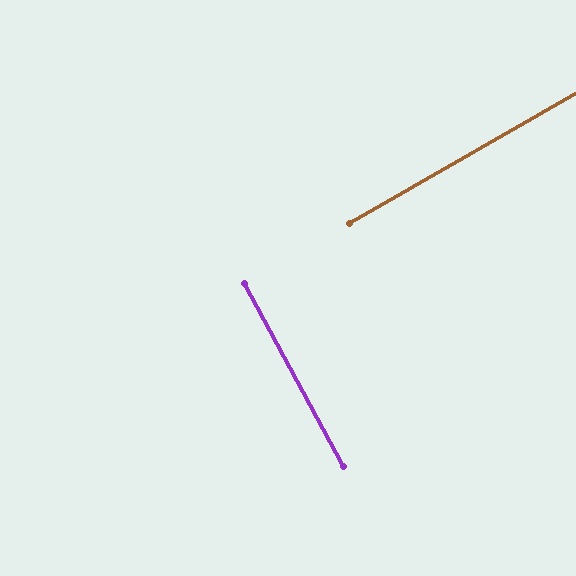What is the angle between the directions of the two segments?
Approximately 88 degrees.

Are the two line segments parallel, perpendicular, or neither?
Perpendicular — they meet at approximately 88°.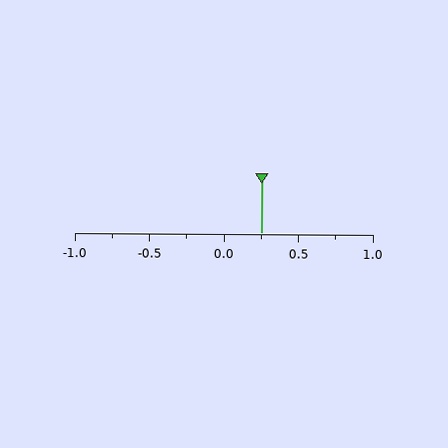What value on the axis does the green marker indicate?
The marker indicates approximately 0.25.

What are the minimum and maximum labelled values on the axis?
The axis runs from -1.0 to 1.0.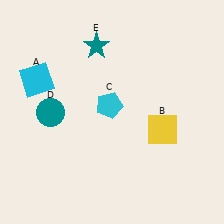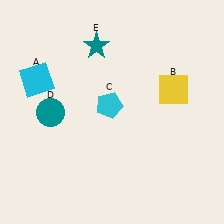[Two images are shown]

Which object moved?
The yellow square (B) moved up.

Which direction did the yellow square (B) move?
The yellow square (B) moved up.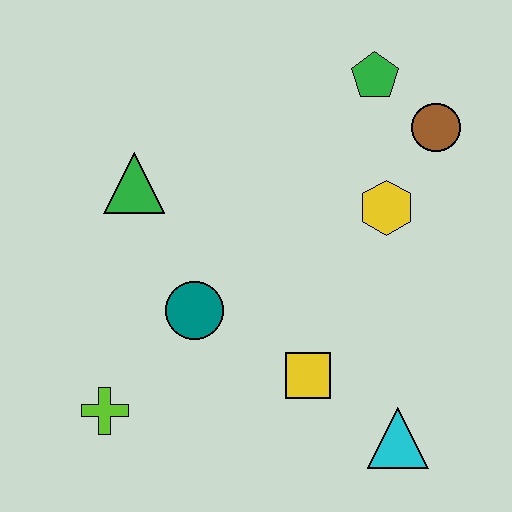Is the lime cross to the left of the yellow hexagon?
Yes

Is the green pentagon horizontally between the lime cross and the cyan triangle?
Yes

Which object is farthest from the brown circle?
The lime cross is farthest from the brown circle.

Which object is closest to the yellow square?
The cyan triangle is closest to the yellow square.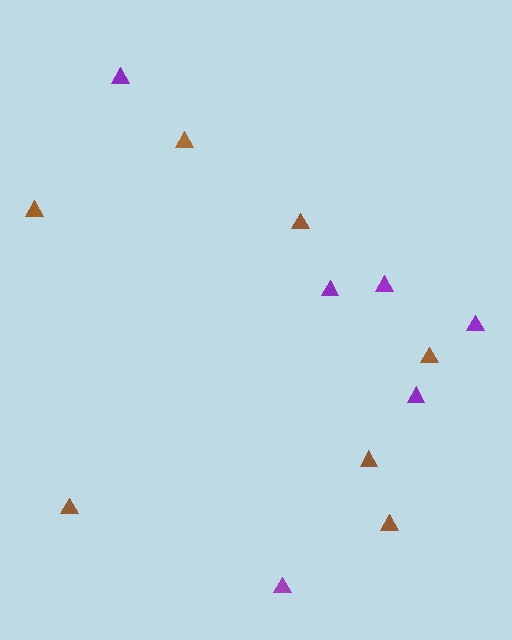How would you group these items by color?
There are 2 groups: one group of purple triangles (6) and one group of brown triangles (7).